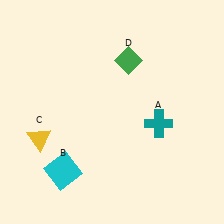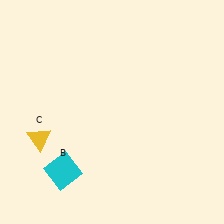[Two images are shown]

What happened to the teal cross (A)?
The teal cross (A) was removed in Image 2. It was in the bottom-right area of Image 1.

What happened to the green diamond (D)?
The green diamond (D) was removed in Image 2. It was in the top-right area of Image 1.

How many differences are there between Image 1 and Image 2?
There are 2 differences between the two images.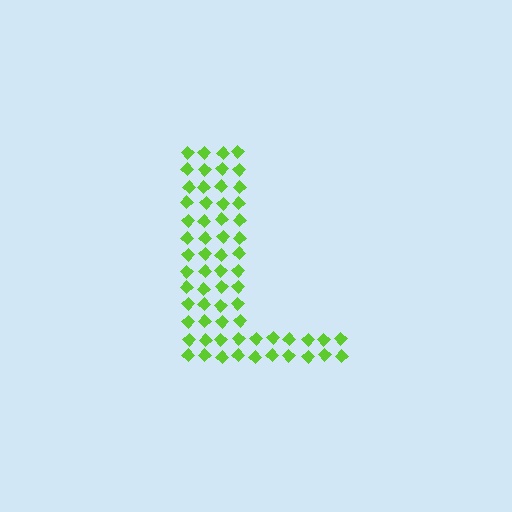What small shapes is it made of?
It is made of small diamonds.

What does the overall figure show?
The overall figure shows the letter L.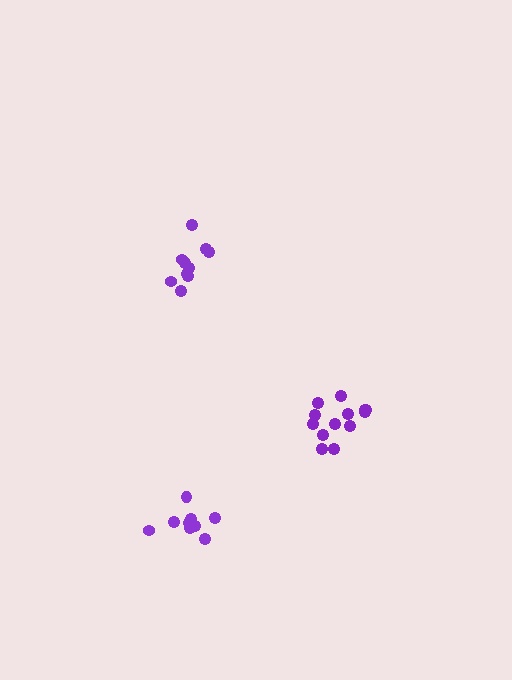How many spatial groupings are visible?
There are 3 spatial groupings.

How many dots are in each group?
Group 1: 10 dots, Group 2: 13 dots, Group 3: 9 dots (32 total).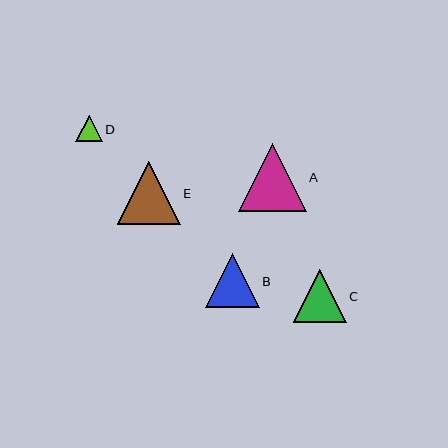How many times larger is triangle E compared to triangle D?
Triangle E is approximately 2.4 times the size of triangle D.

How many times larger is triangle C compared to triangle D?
Triangle C is approximately 2.0 times the size of triangle D.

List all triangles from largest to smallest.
From largest to smallest: A, E, B, C, D.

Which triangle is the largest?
Triangle A is the largest with a size of approximately 68 pixels.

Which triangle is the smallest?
Triangle D is the smallest with a size of approximately 26 pixels.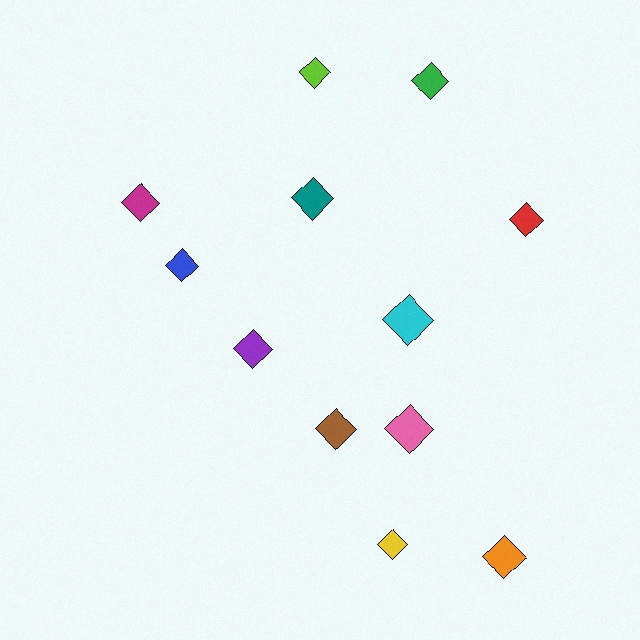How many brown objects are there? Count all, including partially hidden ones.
There is 1 brown object.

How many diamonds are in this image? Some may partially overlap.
There are 12 diamonds.